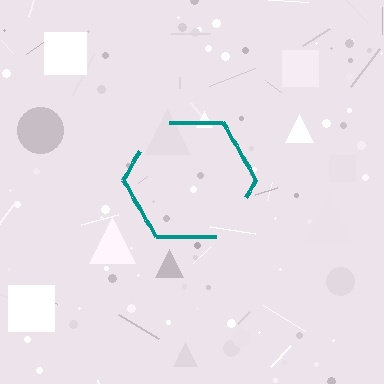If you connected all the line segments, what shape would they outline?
They would outline a hexagon.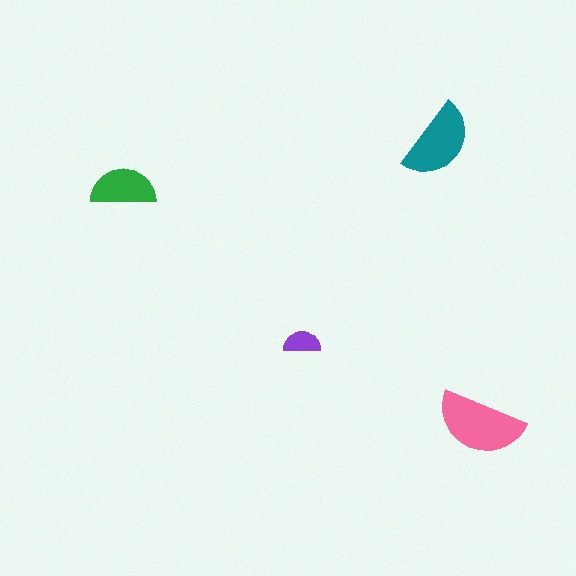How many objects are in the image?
There are 4 objects in the image.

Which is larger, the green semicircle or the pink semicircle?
The pink one.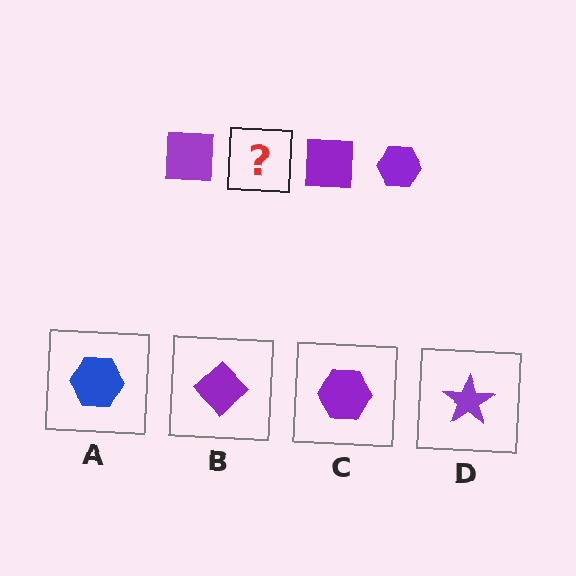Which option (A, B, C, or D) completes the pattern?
C.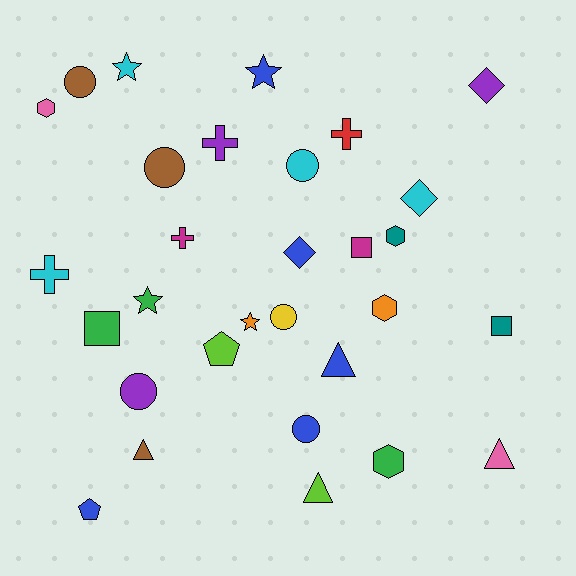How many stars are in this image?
There are 4 stars.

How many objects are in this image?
There are 30 objects.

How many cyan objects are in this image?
There are 4 cyan objects.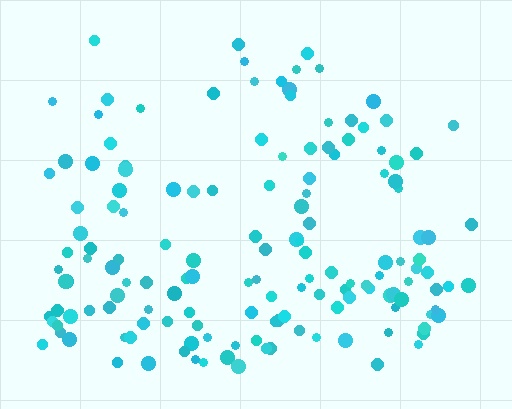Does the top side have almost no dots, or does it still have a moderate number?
Still a moderate number, just noticeably fewer than the bottom.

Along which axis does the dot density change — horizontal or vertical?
Vertical.